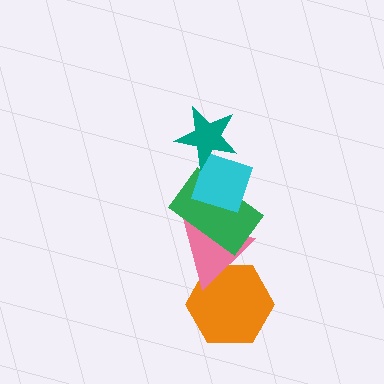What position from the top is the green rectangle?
The green rectangle is 3rd from the top.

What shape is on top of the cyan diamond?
The teal star is on top of the cyan diamond.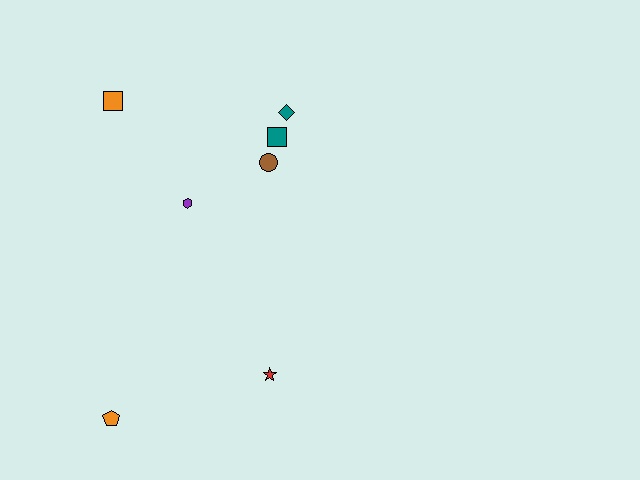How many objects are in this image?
There are 7 objects.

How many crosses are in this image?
There are no crosses.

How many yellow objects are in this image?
There are no yellow objects.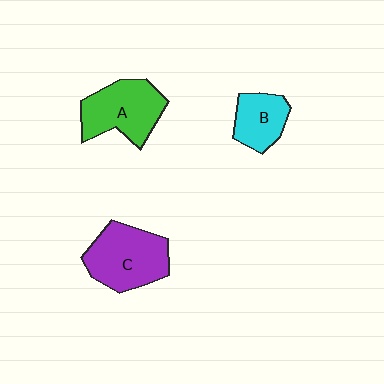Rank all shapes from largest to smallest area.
From largest to smallest: C (purple), A (green), B (cyan).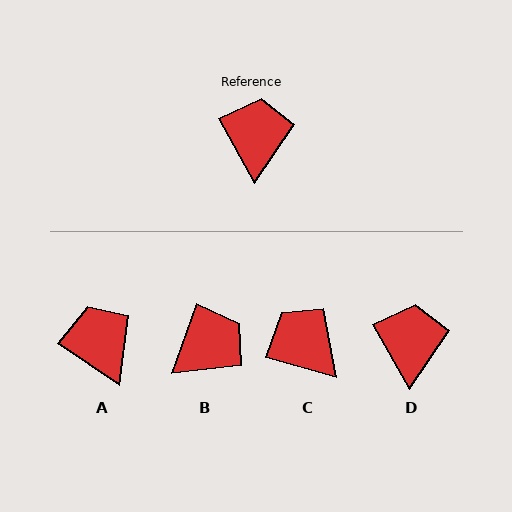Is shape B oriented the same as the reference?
No, it is off by about 49 degrees.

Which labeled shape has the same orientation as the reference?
D.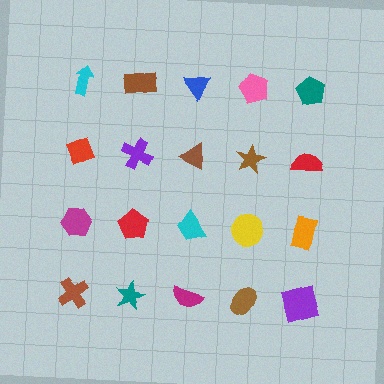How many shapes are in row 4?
5 shapes.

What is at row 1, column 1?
A cyan arrow.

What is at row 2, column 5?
A red semicircle.